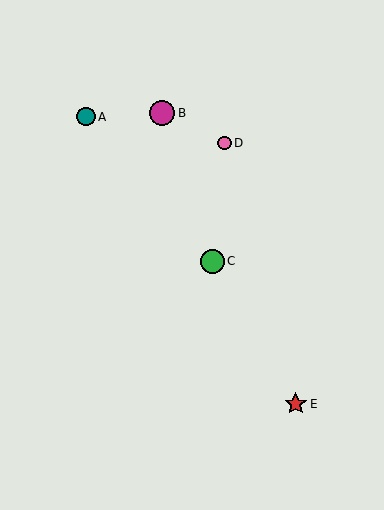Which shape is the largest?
The magenta circle (labeled B) is the largest.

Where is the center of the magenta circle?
The center of the magenta circle is at (162, 113).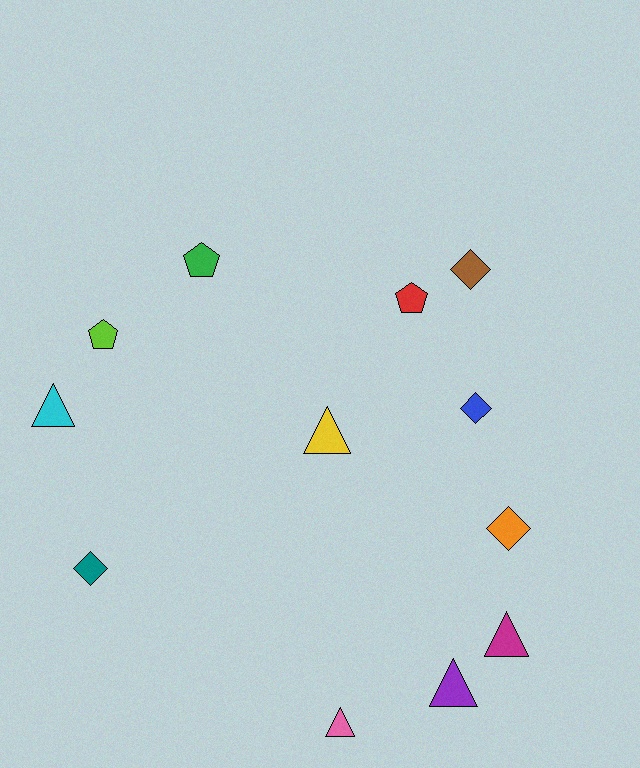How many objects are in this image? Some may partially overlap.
There are 12 objects.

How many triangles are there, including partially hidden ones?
There are 5 triangles.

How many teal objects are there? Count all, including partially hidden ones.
There is 1 teal object.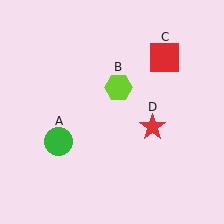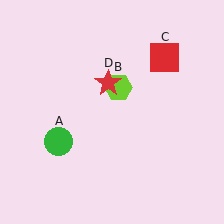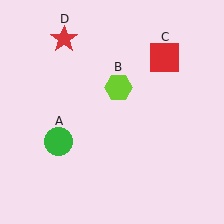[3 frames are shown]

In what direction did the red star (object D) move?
The red star (object D) moved up and to the left.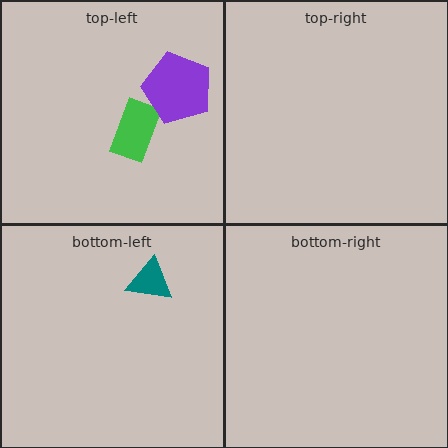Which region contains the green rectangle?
The top-left region.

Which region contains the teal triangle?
The bottom-left region.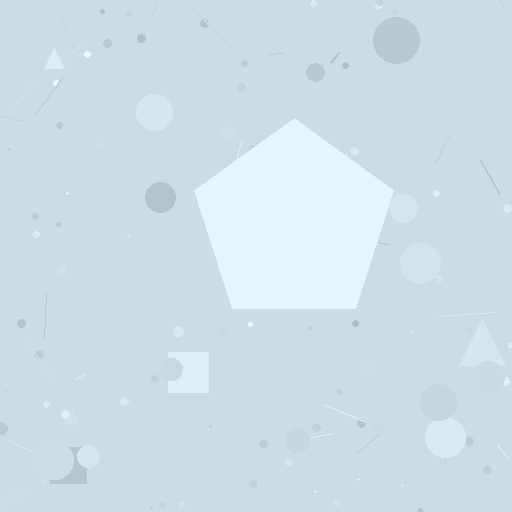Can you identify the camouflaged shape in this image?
The camouflaged shape is a pentagon.